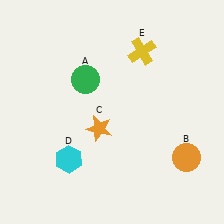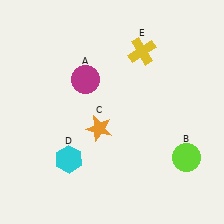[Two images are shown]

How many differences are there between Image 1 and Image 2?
There are 2 differences between the two images.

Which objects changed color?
A changed from green to magenta. B changed from orange to lime.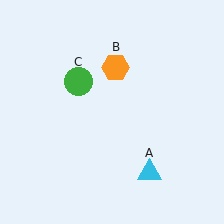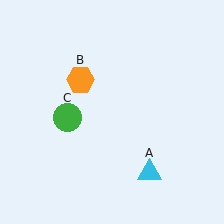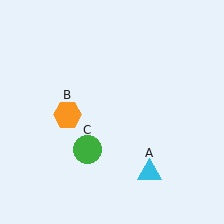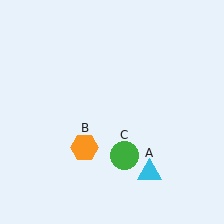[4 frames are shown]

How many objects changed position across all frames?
2 objects changed position: orange hexagon (object B), green circle (object C).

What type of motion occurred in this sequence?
The orange hexagon (object B), green circle (object C) rotated counterclockwise around the center of the scene.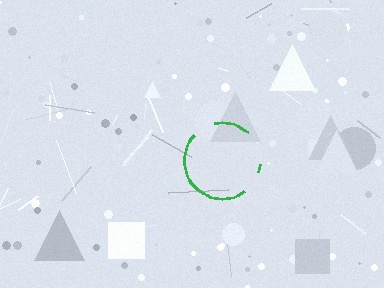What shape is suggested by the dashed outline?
The dashed outline suggests a circle.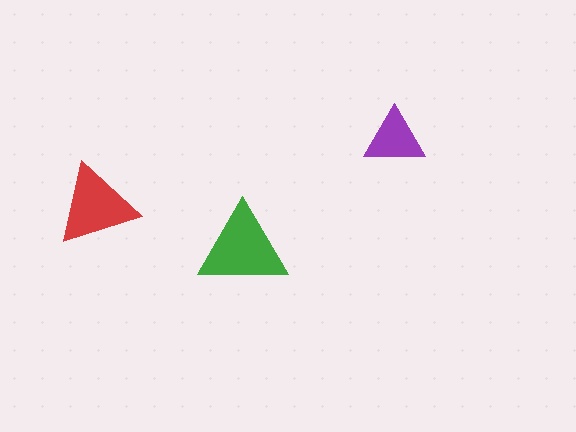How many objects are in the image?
There are 3 objects in the image.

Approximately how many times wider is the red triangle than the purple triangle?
About 1.5 times wider.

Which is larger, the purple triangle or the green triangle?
The green one.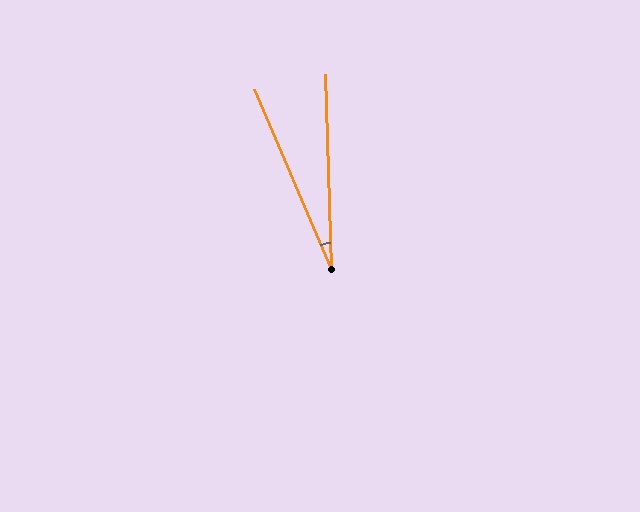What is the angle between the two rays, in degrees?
Approximately 22 degrees.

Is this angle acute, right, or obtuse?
It is acute.